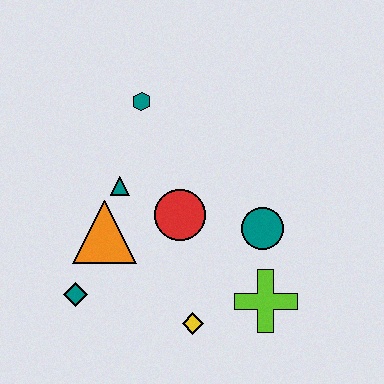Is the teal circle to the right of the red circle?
Yes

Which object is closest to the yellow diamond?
The lime cross is closest to the yellow diamond.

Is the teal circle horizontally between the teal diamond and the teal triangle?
No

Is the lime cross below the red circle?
Yes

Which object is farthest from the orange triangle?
The lime cross is farthest from the orange triangle.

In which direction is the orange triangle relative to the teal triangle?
The orange triangle is below the teal triangle.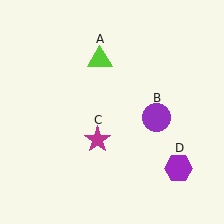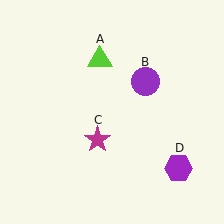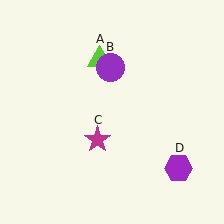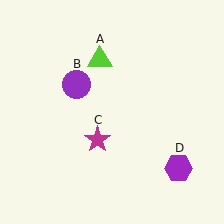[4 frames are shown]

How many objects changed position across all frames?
1 object changed position: purple circle (object B).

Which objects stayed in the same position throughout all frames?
Lime triangle (object A) and magenta star (object C) and purple hexagon (object D) remained stationary.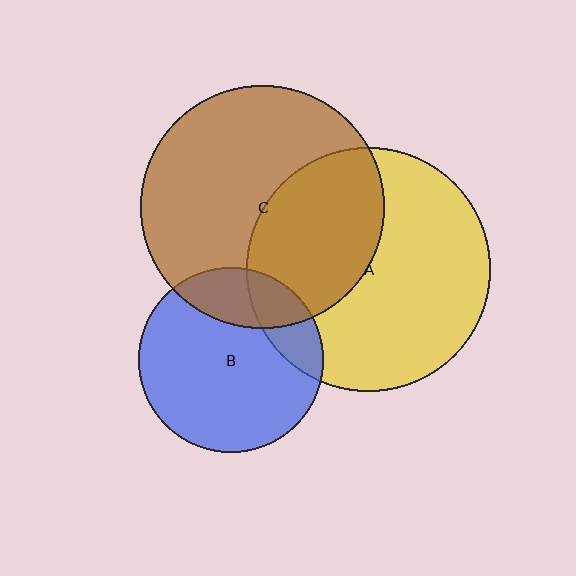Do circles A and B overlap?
Yes.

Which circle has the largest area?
Circle A (yellow).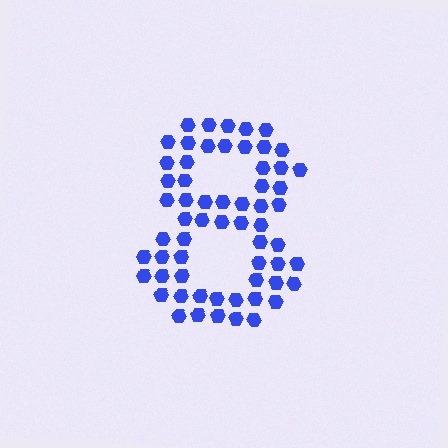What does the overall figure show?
The overall figure shows the digit 8.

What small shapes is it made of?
It is made of small hexagons.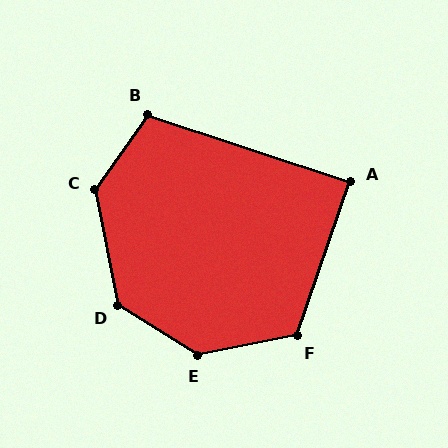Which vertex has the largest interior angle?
E, at approximately 137 degrees.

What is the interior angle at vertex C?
Approximately 134 degrees (obtuse).